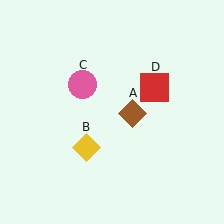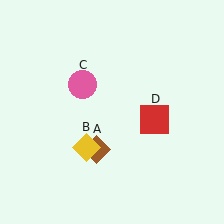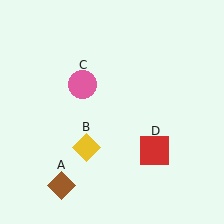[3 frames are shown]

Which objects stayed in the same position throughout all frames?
Yellow diamond (object B) and pink circle (object C) remained stationary.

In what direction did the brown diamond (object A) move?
The brown diamond (object A) moved down and to the left.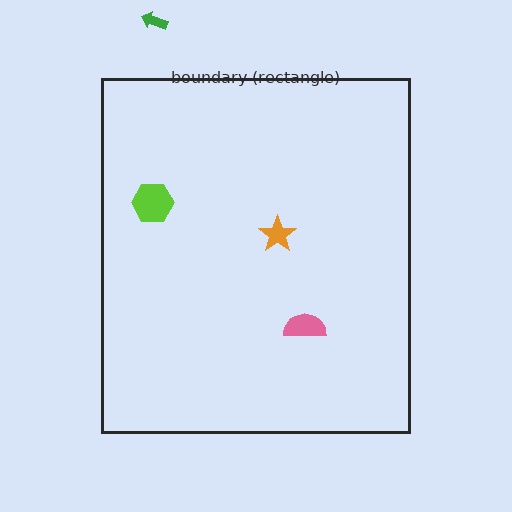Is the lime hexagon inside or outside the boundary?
Inside.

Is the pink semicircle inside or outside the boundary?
Inside.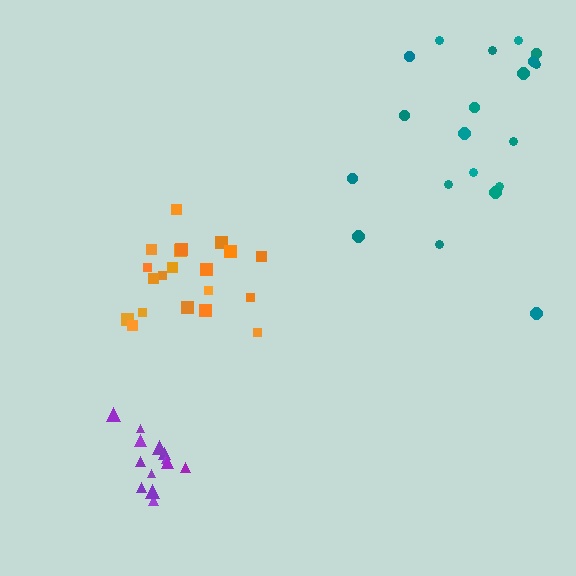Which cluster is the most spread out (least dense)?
Teal.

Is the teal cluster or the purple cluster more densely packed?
Purple.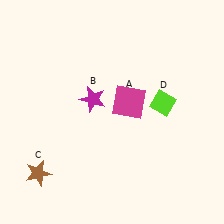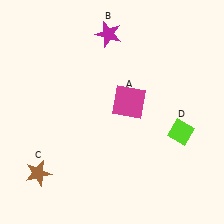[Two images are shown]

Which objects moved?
The objects that moved are: the magenta star (B), the lime diamond (D).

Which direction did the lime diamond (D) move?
The lime diamond (D) moved down.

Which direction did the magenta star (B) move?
The magenta star (B) moved up.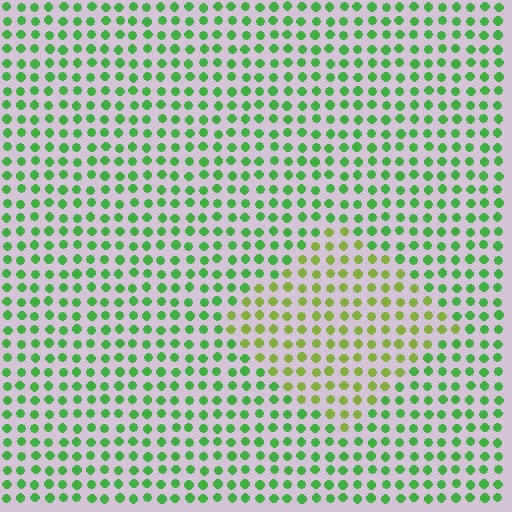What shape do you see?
I see a diamond.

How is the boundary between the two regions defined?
The boundary is defined purely by a slight shift in hue (about 36 degrees). Spacing, size, and orientation are identical on both sides.